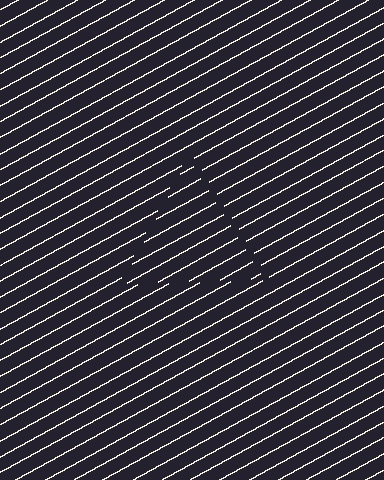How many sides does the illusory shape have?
3 sides — the line-ends trace a triangle.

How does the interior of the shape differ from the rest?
The interior of the shape contains the same grating, shifted by half a period — the contour is defined by the phase discontinuity where line-ends from the inner and outer gratings abut.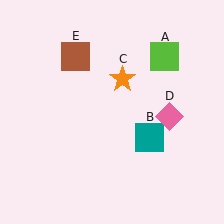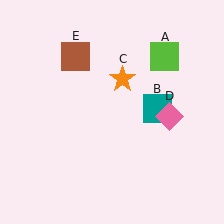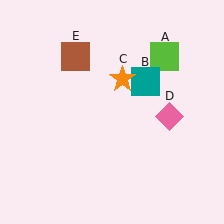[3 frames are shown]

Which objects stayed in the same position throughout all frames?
Lime square (object A) and orange star (object C) and pink diamond (object D) and brown square (object E) remained stationary.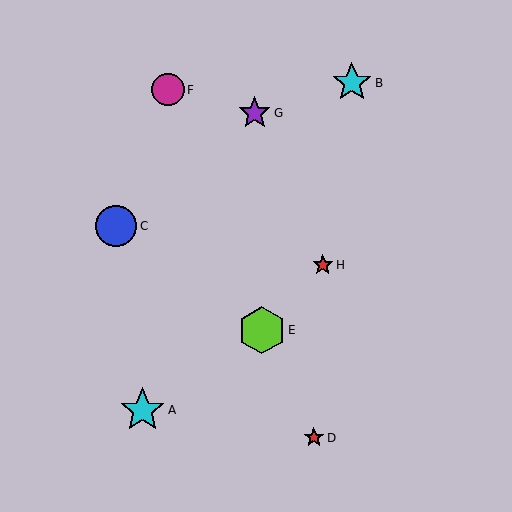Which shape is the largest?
The lime hexagon (labeled E) is the largest.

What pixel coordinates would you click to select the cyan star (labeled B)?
Click at (352, 83) to select the cyan star B.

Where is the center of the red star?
The center of the red star is at (323, 265).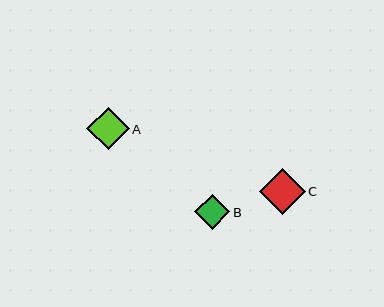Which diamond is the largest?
Diamond C is the largest with a size of approximately 46 pixels.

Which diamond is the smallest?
Diamond B is the smallest with a size of approximately 35 pixels.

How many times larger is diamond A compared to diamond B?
Diamond A is approximately 1.2 times the size of diamond B.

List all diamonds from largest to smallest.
From largest to smallest: C, A, B.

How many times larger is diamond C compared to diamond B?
Diamond C is approximately 1.3 times the size of diamond B.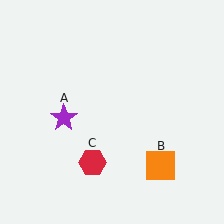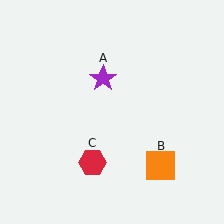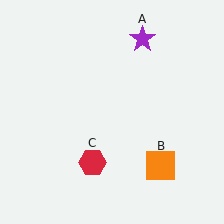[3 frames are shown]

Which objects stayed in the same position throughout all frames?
Orange square (object B) and red hexagon (object C) remained stationary.